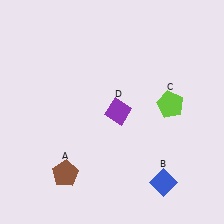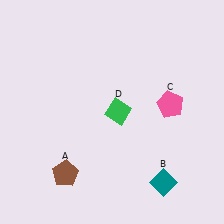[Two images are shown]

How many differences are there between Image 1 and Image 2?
There are 3 differences between the two images.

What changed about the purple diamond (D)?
In Image 1, D is purple. In Image 2, it changed to green.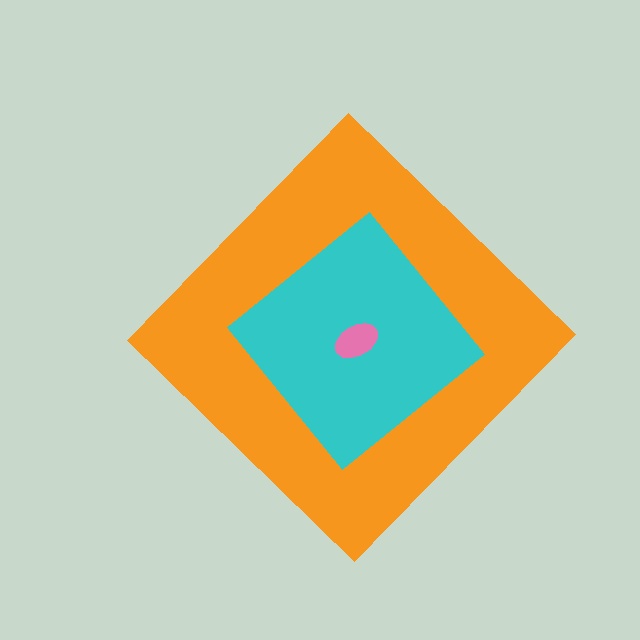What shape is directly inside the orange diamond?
The cyan diamond.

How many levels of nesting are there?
3.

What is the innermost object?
The pink ellipse.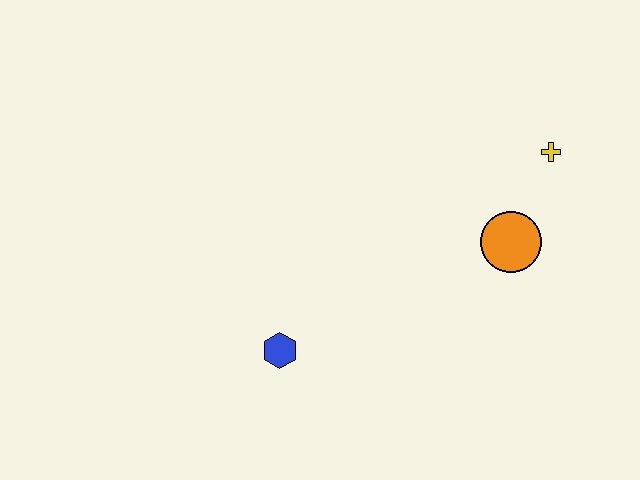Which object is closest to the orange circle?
The yellow cross is closest to the orange circle.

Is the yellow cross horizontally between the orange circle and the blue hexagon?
No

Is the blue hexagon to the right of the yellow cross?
No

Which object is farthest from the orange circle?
The blue hexagon is farthest from the orange circle.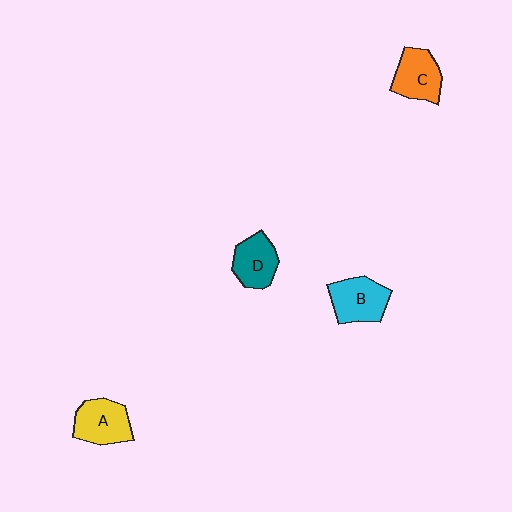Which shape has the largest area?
Shape B (cyan).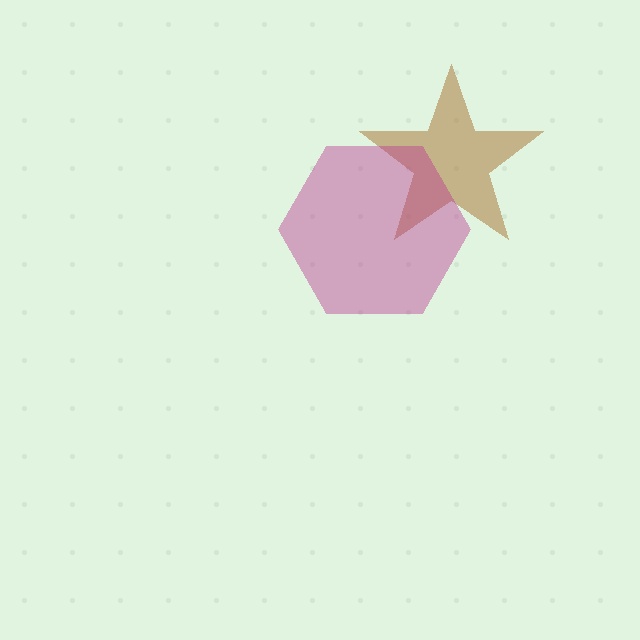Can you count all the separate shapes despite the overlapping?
Yes, there are 2 separate shapes.